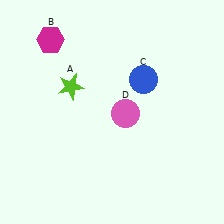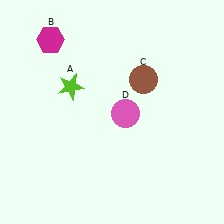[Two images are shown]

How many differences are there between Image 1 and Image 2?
There is 1 difference between the two images.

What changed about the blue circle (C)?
In Image 1, C is blue. In Image 2, it changed to brown.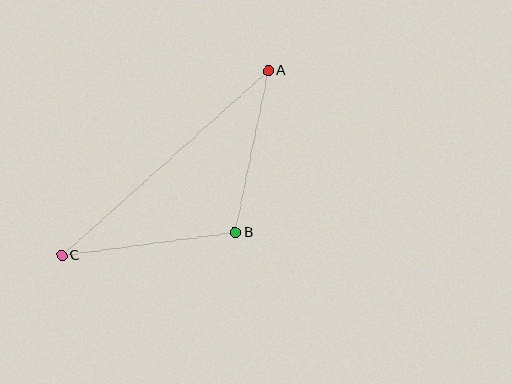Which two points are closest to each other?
Points A and B are closest to each other.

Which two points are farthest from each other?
Points A and C are farthest from each other.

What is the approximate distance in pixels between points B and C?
The distance between B and C is approximately 175 pixels.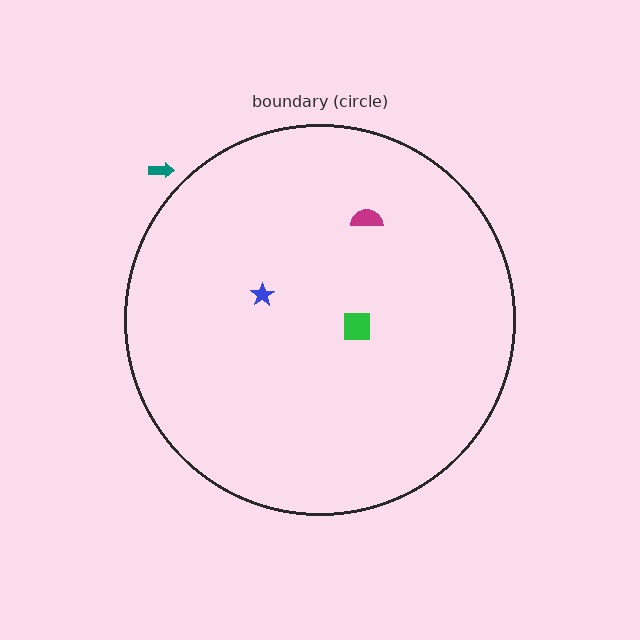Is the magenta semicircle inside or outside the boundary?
Inside.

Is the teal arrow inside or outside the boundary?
Outside.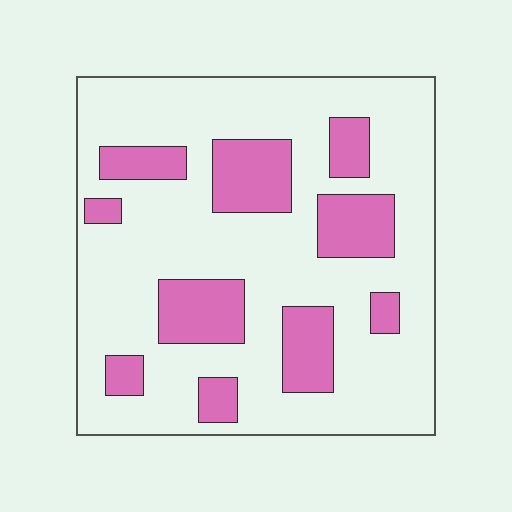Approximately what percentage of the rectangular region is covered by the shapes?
Approximately 25%.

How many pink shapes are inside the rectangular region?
10.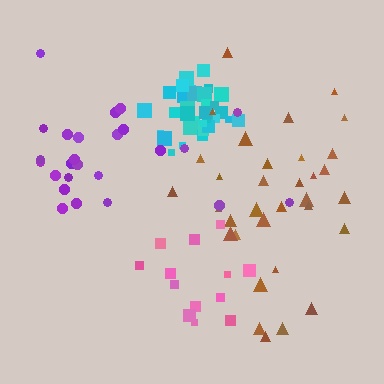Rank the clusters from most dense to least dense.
cyan, brown, pink, purple.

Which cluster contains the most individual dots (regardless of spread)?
Cyan (33).